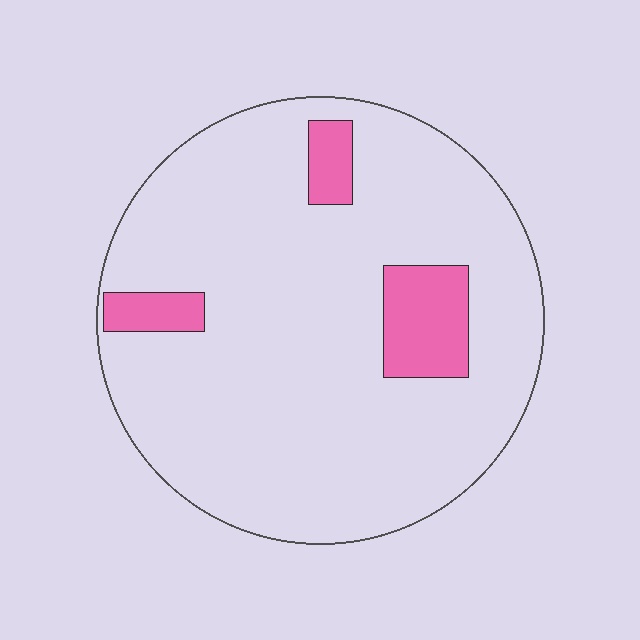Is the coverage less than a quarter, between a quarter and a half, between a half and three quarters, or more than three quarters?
Less than a quarter.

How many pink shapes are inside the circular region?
3.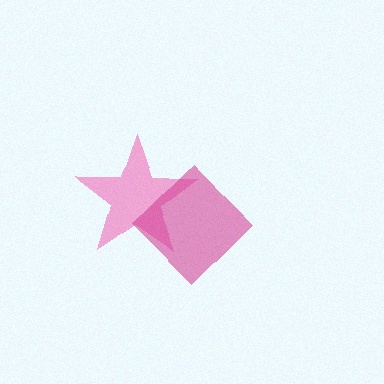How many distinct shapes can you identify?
There are 2 distinct shapes: a pink star, a magenta diamond.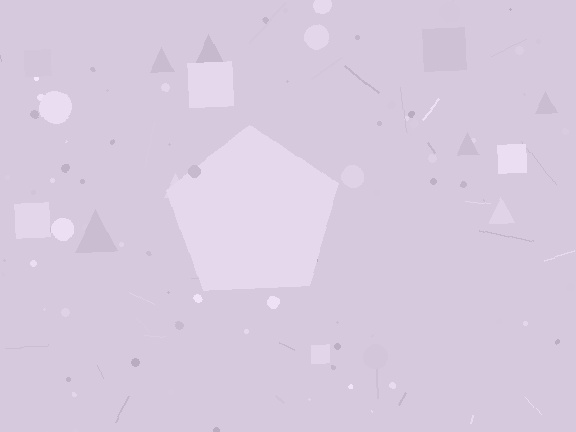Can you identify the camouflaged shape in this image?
The camouflaged shape is a pentagon.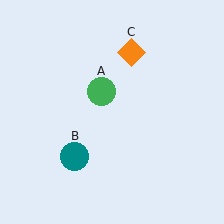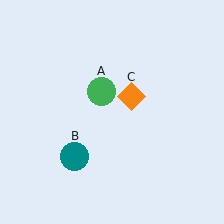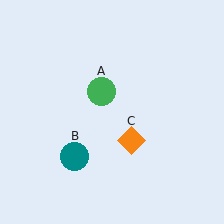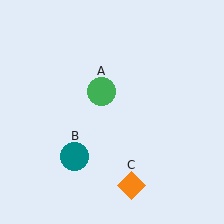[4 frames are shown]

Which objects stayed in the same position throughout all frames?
Green circle (object A) and teal circle (object B) remained stationary.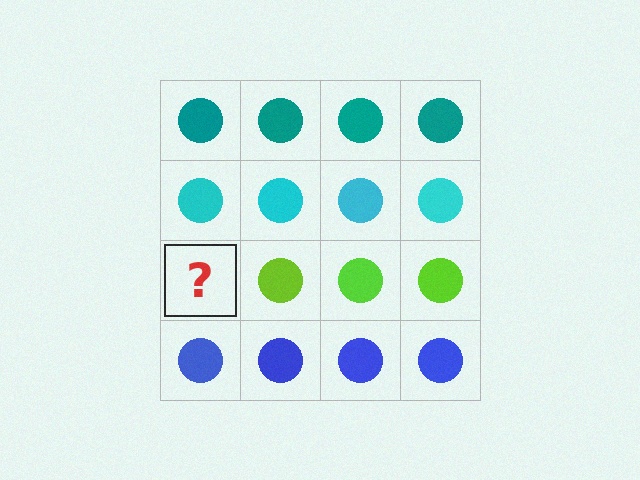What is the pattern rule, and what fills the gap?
The rule is that each row has a consistent color. The gap should be filled with a lime circle.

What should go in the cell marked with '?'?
The missing cell should contain a lime circle.